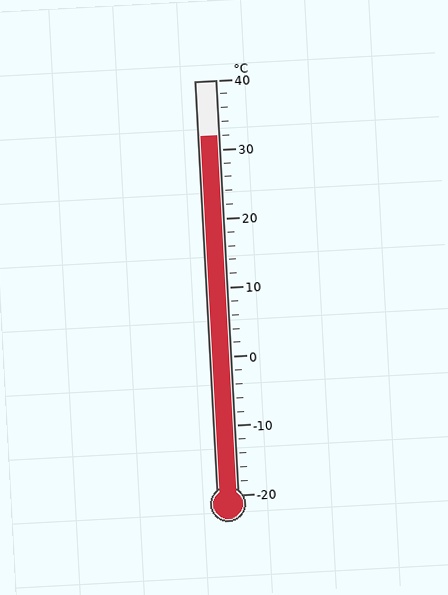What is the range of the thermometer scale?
The thermometer scale ranges from -20°C to 40°C.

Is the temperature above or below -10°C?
The temperature is above -10°C.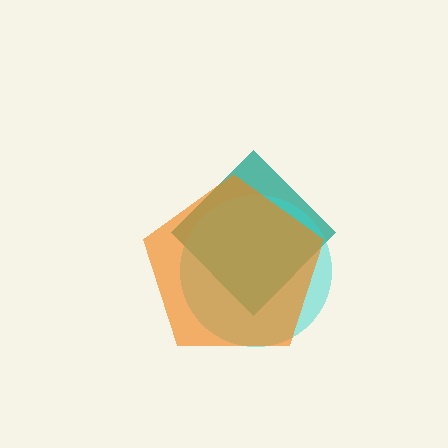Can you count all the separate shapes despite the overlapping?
Yes, there are 3 separate shapes.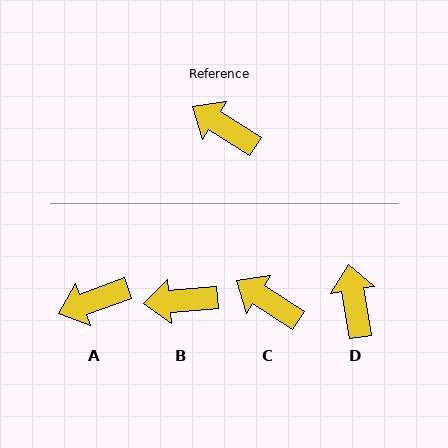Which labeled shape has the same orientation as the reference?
C.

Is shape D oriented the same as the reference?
No, it is off by about 49 degrees.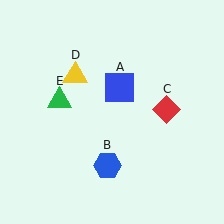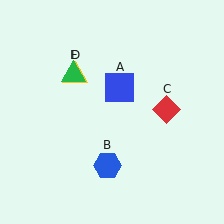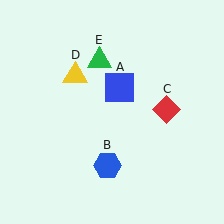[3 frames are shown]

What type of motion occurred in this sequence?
The green triangle (object E) rotated clockwise around the center of the scene.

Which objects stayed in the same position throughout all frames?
Blue square (object A) and blue hexagon (object B) and red diamond (object C) and yellow triangle (object D) remained stationary.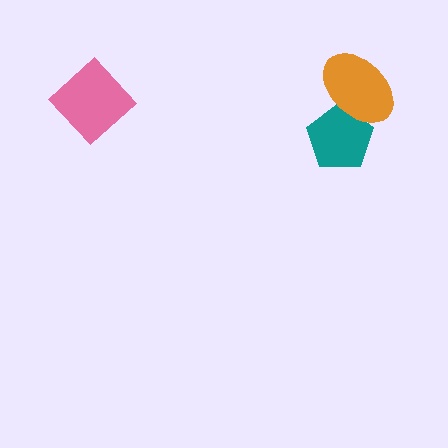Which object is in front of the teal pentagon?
The orange ellipse is in front of the teal pentagon.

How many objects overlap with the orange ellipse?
1 object overlaps with the orange ellipse.